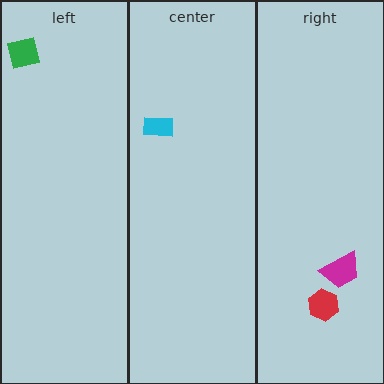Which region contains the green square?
The left region.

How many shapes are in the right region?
2.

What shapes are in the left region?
The green square.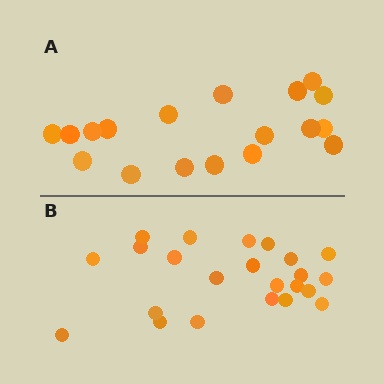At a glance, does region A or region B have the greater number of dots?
Region B (the bottom region) has more dots.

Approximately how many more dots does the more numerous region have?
Region B has about 5 more dots than region A.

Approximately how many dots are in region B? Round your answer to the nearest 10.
About 20 dots. (The exact count is 23, which rounds to 20.)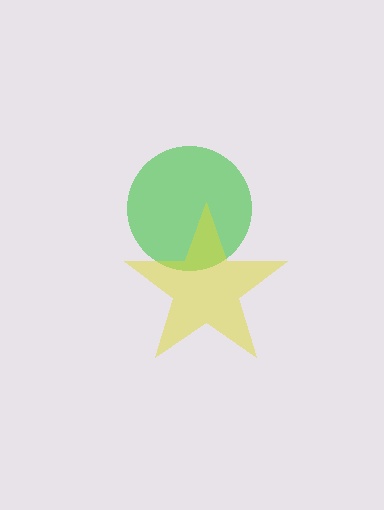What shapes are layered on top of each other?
The layered shapes are: a green circle, a yellow star.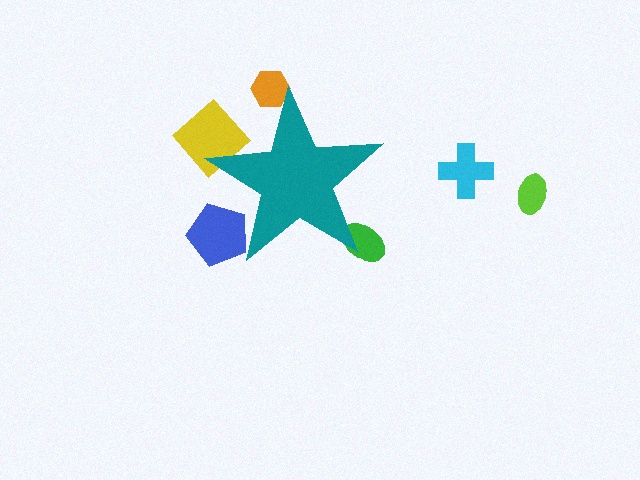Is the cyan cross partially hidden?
No, the cyan cross is fully visible.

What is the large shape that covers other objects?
A teal star.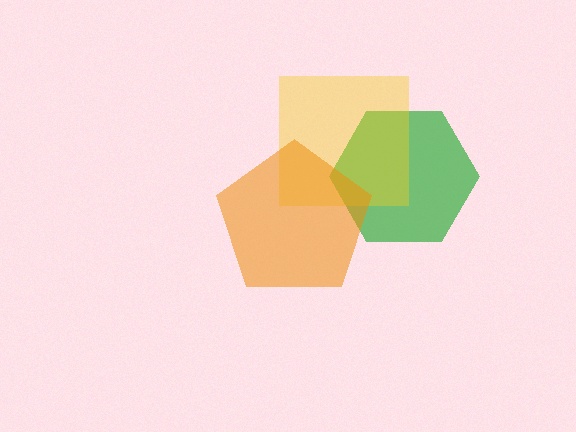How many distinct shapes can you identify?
There are 3 distinct shapes: a green hexagon, a yellow square, an orange pentagon.